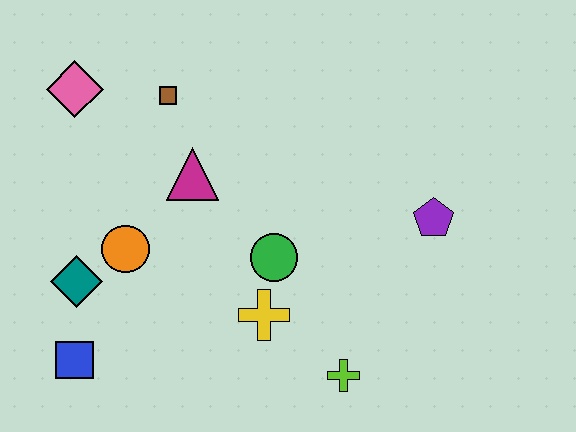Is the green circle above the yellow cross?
Yes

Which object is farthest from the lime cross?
The pink diamond is farthest from the lime cross.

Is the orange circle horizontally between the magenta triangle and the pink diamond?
Yes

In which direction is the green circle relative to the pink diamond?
The green circle is to the right of the pink diamond.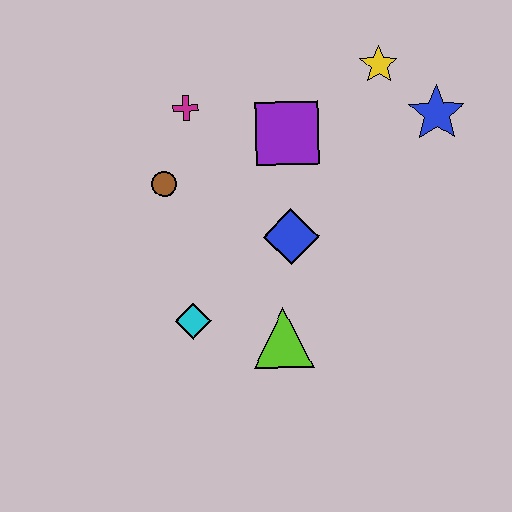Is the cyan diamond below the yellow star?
Yes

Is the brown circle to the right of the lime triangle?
No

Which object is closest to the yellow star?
The blue star is closest to the yellow star.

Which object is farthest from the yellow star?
The cyan diamond is farthest from the yellow star.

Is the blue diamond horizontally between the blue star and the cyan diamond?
Yes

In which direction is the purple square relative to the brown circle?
The purple square is to the right of the brown circle.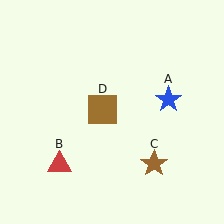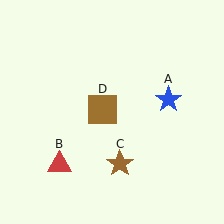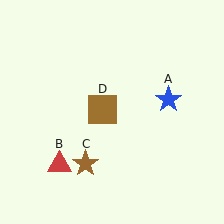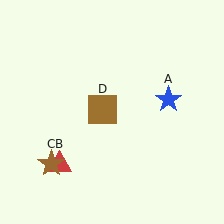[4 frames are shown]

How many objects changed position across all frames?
1 object changed position: brown star (object C).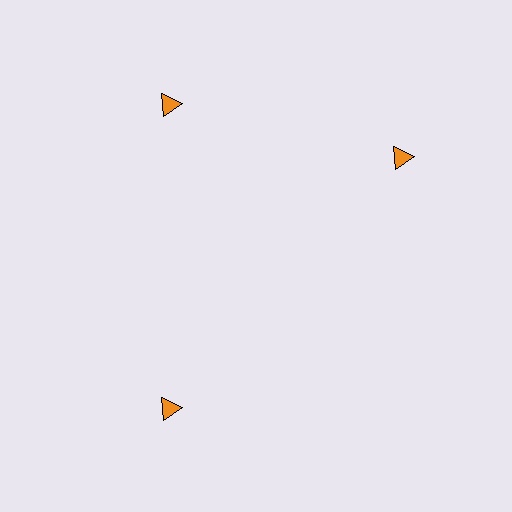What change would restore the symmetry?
The symmetry would be restored by rotating it back into even spacing with its neighbors so that all 3 triangles sit at equal angles and equal distance from the center.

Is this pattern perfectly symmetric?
No. The 3 orange triangles are arranged in a ring, but one element near the 3 o'clock position is rotated out of alignment along the ring, breaking the 3-fold rotational symmetry.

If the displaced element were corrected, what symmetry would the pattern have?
It would have 3-fold rotational symmetry — the pattern would map onto itself every 120 degrees.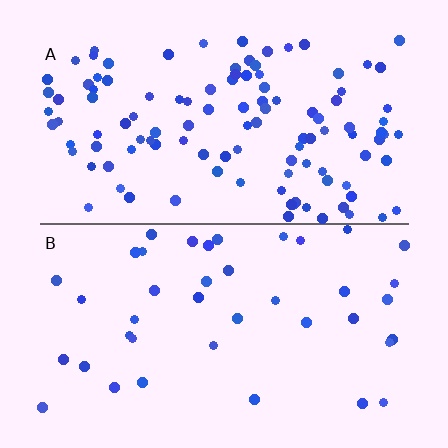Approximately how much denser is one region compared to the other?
Approximately 2.8× — region A over region B.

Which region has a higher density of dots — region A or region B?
A (the top).